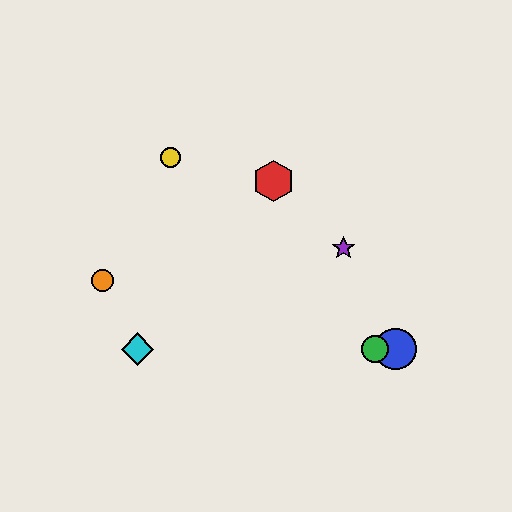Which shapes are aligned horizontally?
The blue circle, the green circle, the cyan diamond are aligned horizontally.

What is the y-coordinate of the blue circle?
The blue circle is at y≈349.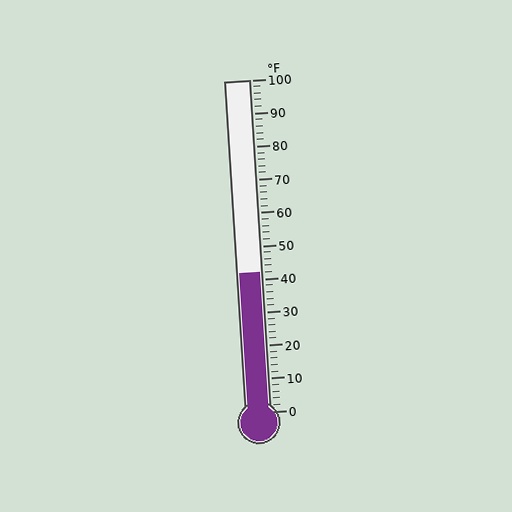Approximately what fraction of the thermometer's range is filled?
The thermometer is filled to approximately 40% of its range.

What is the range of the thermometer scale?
The thermometer scale ranges from 0°F to 100°F.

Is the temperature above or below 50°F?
The temperature is below 50°F.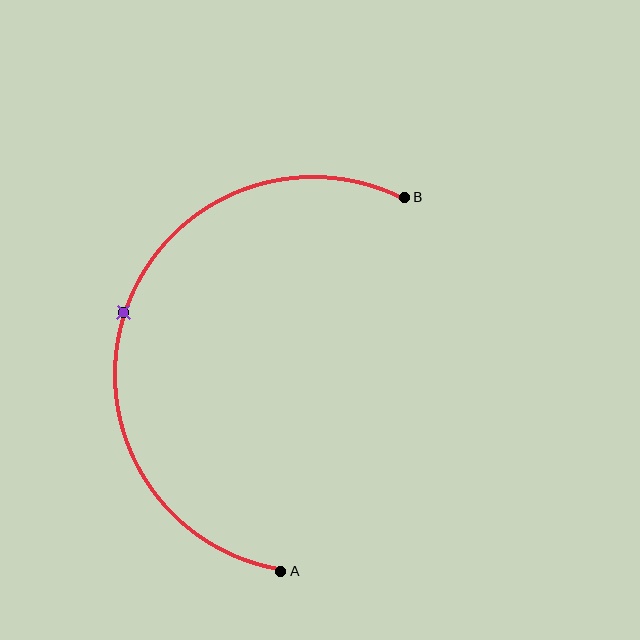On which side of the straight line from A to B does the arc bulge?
The arc bulges to the left of the straight line connecting A and B.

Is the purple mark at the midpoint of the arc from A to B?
Yes. The purple mark lies on the arc at equal arc-length from both A and B — it is the arc midpoint.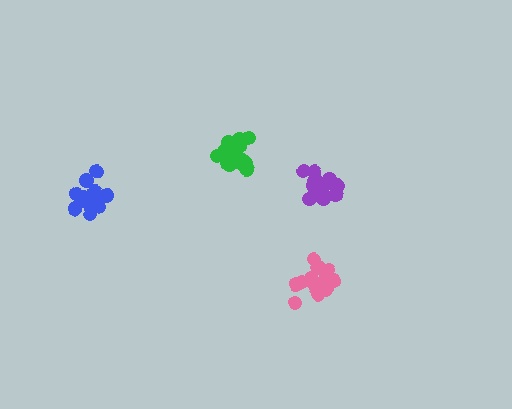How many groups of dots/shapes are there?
There are 4 groups.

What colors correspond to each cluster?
The clusters are colored: pink, purple, green, blue.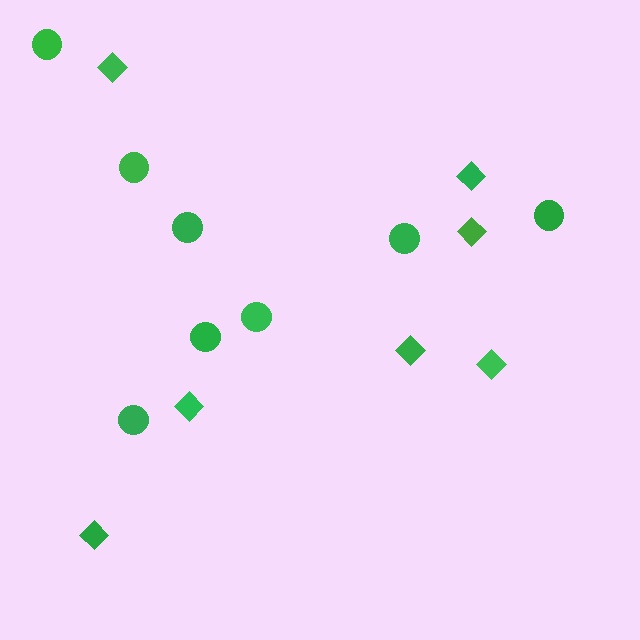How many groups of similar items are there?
There are 2 groups: one group of circles (8) and one group of diamonds (7).